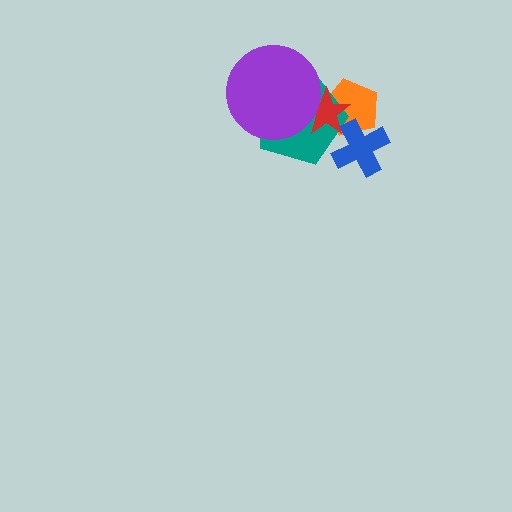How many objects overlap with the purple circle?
2 objects overlap with the purple circle.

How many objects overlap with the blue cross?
2 objects overlap with the blue cross.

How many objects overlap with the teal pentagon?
4 objects overlap with the teal pentagon.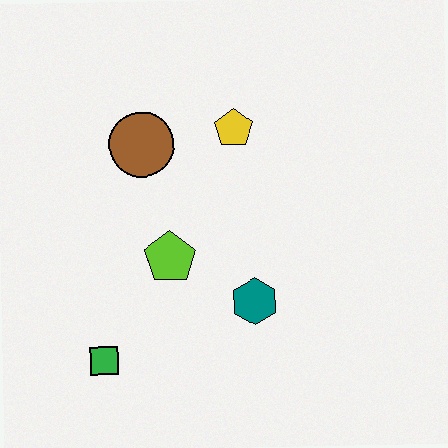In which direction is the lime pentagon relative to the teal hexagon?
The lime pentagon is to the left of the teal hexagon.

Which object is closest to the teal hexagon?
The lime pentagon is closest to the teal hexagon.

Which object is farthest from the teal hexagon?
The brown circle is farthest from the teal hexagon.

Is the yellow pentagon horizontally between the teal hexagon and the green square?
Yes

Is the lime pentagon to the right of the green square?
Yes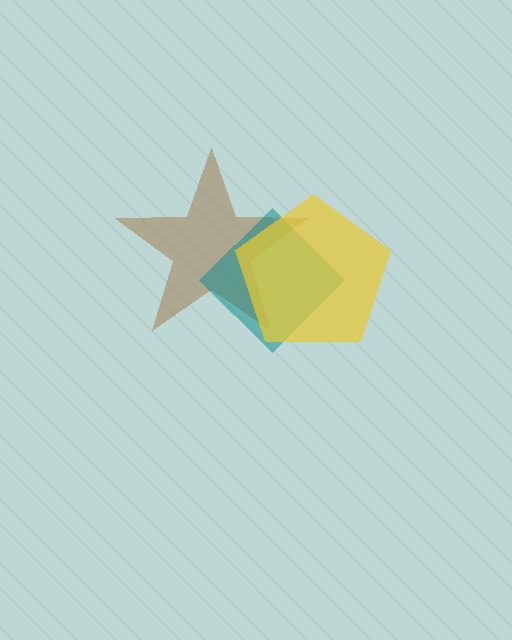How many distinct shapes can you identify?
There are 3 distinct shapes: a brown star, a teal diamond, a yellow pentagon.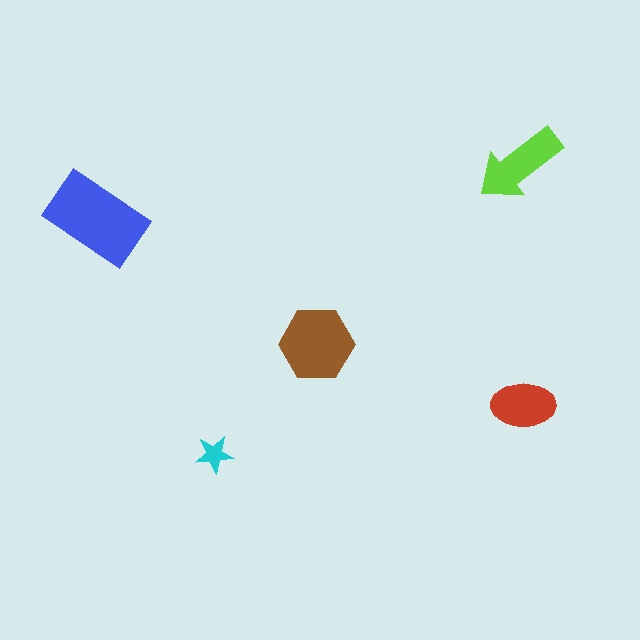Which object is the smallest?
The cyan star.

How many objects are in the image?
There are 5 objects in the image.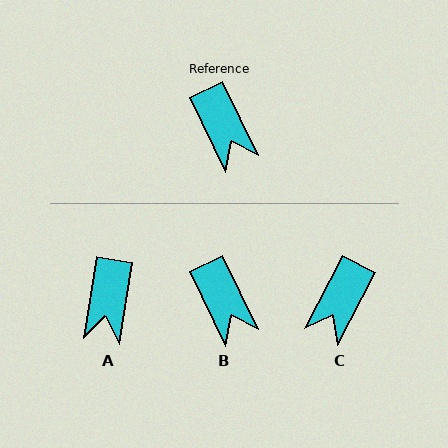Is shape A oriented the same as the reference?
No, it is off by about 35 degrees.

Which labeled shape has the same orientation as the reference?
B.